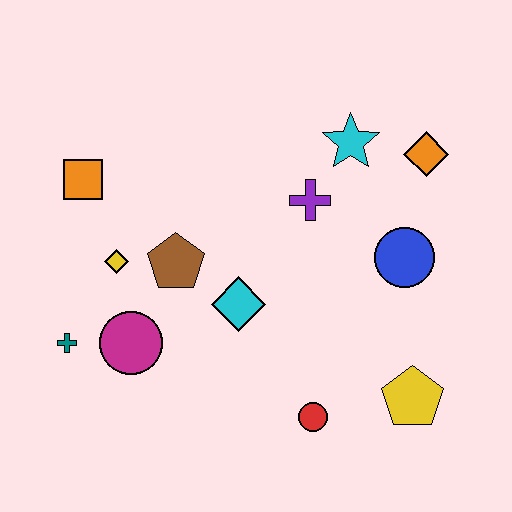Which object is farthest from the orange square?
The yellow pentagon is farthest from the orange square.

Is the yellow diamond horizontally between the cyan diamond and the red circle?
No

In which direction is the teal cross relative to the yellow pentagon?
The teal cross is to the left of the yellow pentagon.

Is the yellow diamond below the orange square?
Yes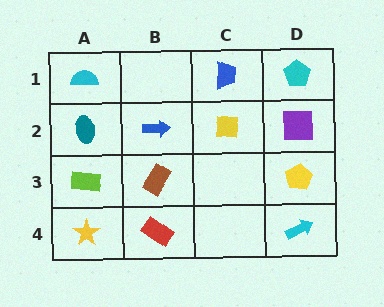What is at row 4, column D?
A cyan arrow.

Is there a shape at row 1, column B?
No, that cell is empty.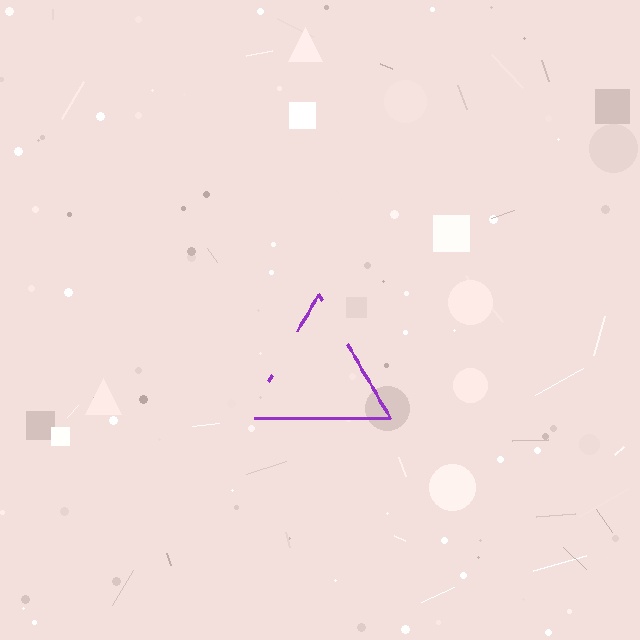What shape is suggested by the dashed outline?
The dashed outline suggests a triangle.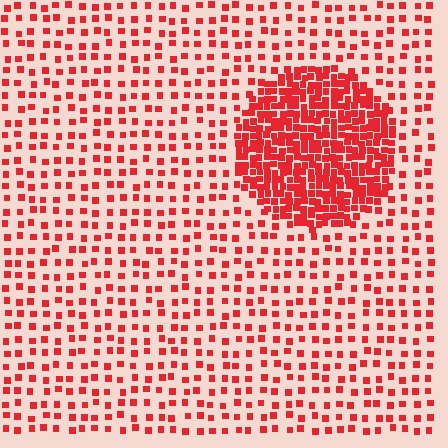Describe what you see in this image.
The image contains small red elements arranged at two different densities. A circle-shaped region is visible where the elements are more densely packed than the surrounding area.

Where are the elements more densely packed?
The elements are more densely packed inside the circle boundary.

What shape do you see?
I see a circle.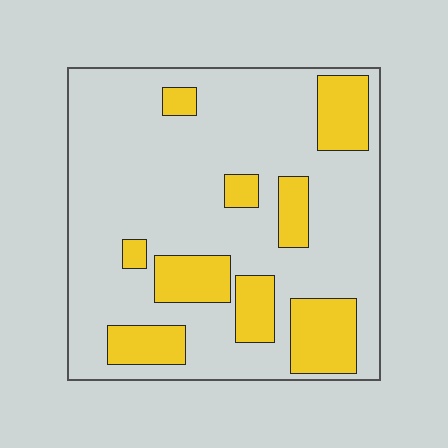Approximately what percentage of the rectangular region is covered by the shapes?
Approximately 25%.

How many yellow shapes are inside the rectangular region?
9.